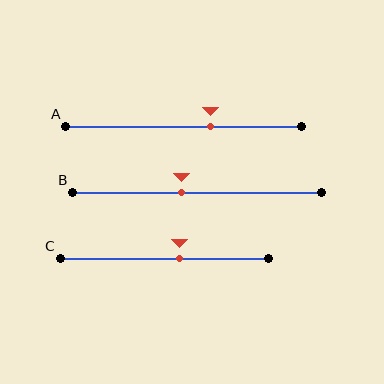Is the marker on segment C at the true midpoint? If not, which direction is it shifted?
No, the marker on segment C is shifted to the right by about 7% of the segment length.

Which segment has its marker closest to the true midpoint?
Segment B has its marker closest to the true midpoint.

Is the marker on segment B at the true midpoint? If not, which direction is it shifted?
No, the marker on segment B is shifted to the left by about 6% of the segment length.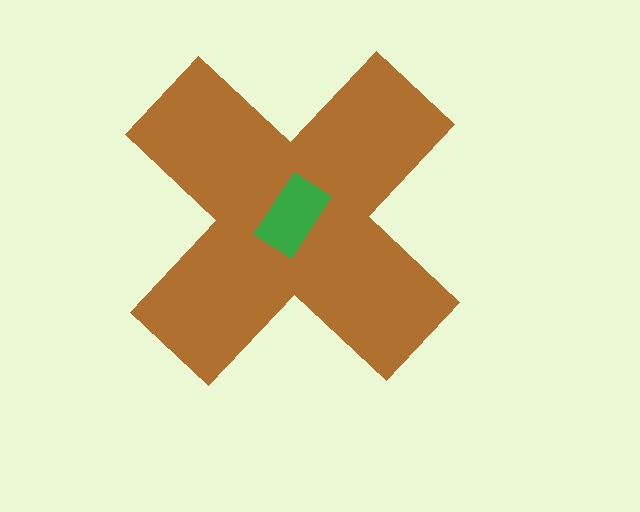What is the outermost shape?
The brown cross.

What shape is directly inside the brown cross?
The green rectangle.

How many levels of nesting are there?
2.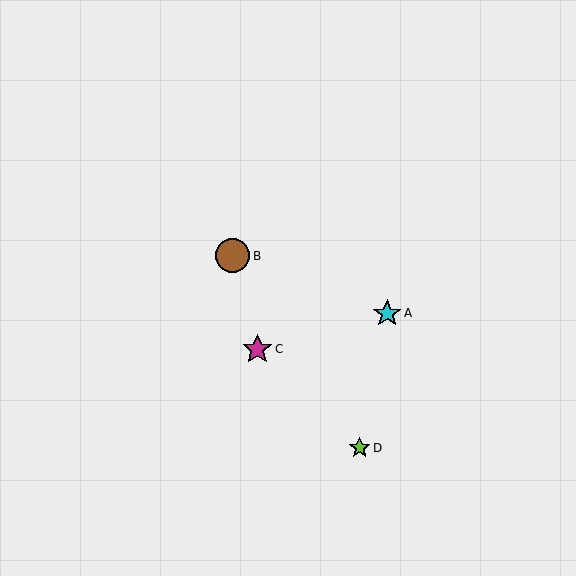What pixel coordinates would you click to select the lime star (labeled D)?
Click at (360, 448) to select the lime star D.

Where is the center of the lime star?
The center of the lime star is at (360, 448).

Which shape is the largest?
The brown circle (labeled B) is the largest.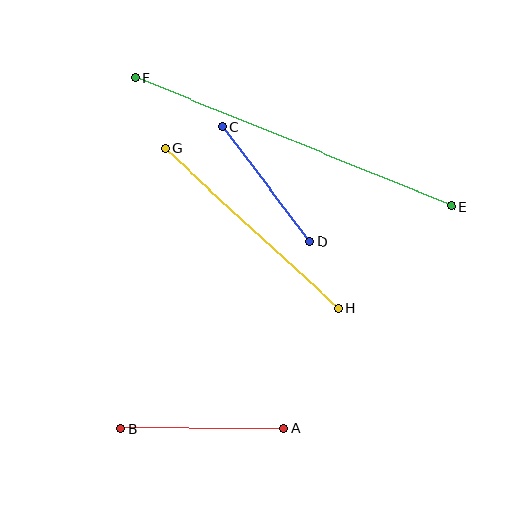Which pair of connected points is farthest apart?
Points E and F are farthest apart.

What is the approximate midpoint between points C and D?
The midpoint is at approximately (266, 184) pixels.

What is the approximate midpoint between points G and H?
The midpoint is at approximately (251, 228) pixels.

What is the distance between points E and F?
The distance is approximately 341 pixels.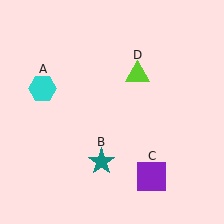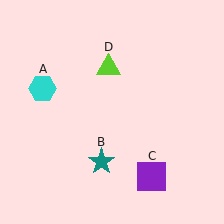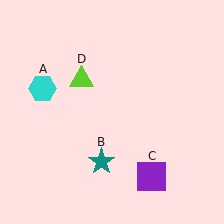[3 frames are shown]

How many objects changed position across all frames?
1 object changed position: lime triangle (object D).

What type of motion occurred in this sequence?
The lime triangle (object D) rotated counterclockwise around the center of the scene.